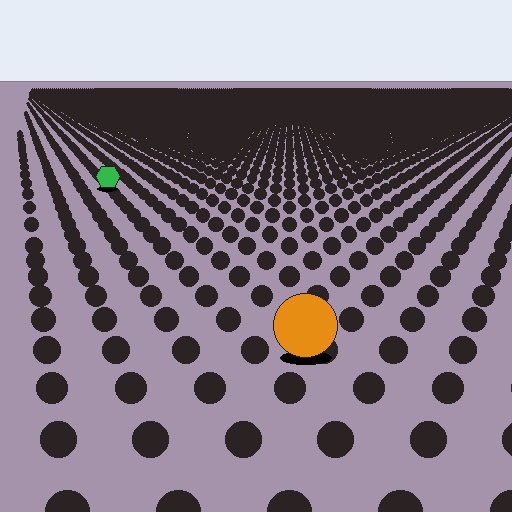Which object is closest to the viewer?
The orange circle is closest. The texture marks near it are larger and more spread out.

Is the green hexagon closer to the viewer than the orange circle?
No. The orange circle is closer — you can tell from the texture gradient: the ground texture is coarser near it.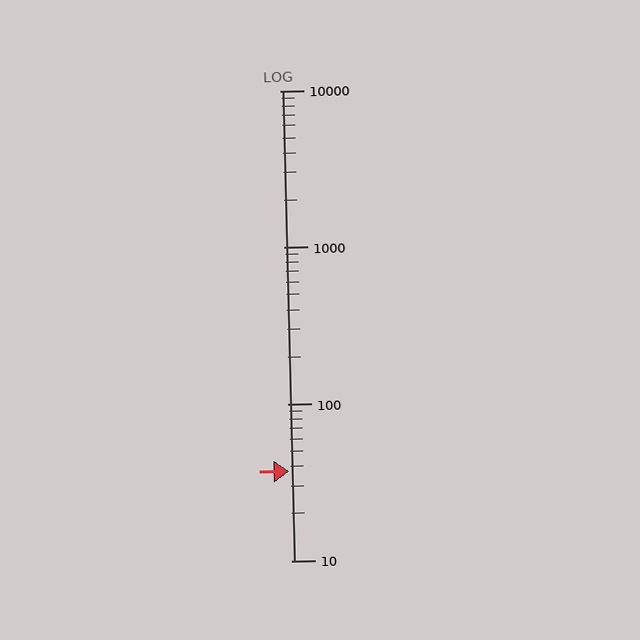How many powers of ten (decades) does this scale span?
The scale spans 3 decades, from 10 to 10000.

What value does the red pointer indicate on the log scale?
The pointer indicates approximately 37.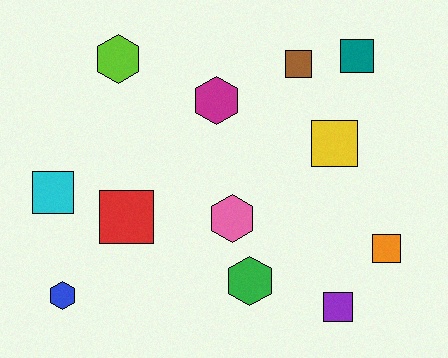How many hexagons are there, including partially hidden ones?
There are 5 hexagons.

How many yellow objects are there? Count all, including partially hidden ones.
There is 1 yellow object.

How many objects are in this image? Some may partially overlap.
There are 12 objects.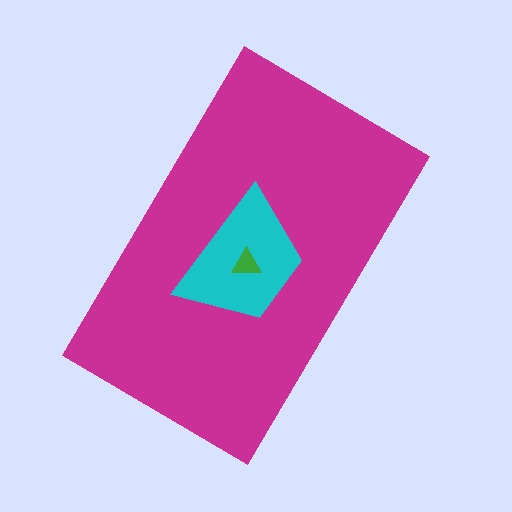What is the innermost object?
The green triangle.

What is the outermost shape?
The magenta rectangle.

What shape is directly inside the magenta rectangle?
The cyan trapezoid.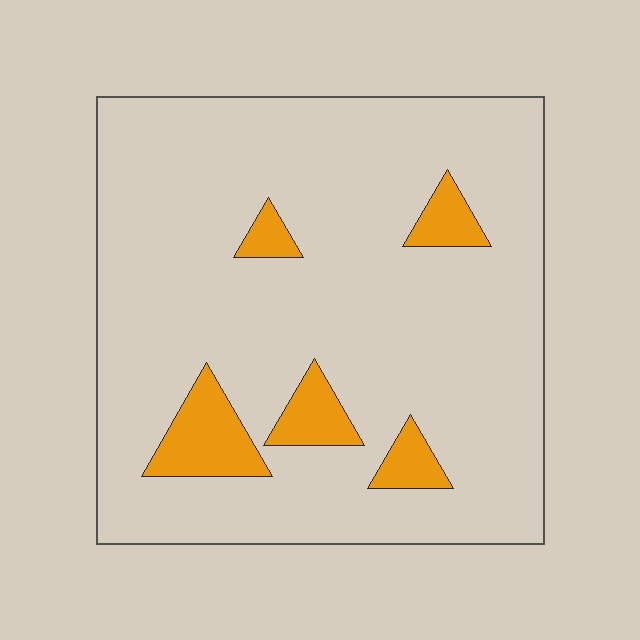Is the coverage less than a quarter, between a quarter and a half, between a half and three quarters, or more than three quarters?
Less than a quarter.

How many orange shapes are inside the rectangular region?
5.